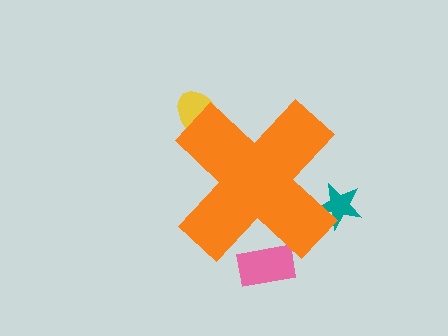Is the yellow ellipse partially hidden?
Yes, the yellow ellipse is partially hidden behind the orange cross.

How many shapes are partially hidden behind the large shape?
3 shapes are partially hidden.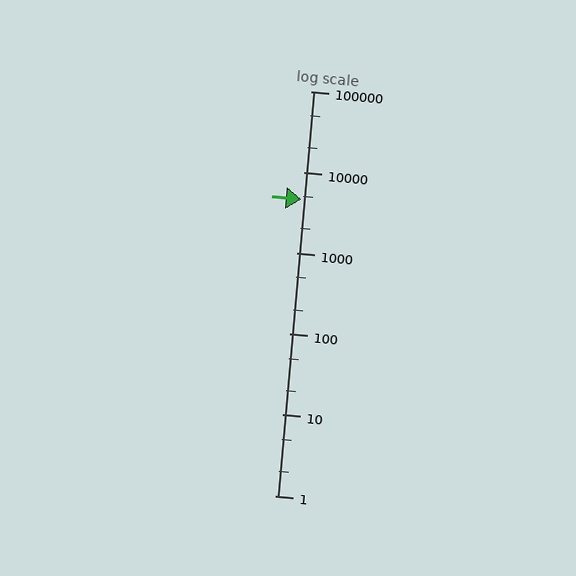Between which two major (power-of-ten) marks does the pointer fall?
The pointer is between 1000 and 10000.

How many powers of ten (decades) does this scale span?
The scale spans 5 decades, from 1 to 100000.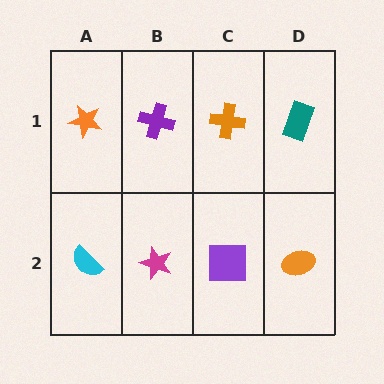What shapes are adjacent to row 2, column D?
A teal rectangle (row 1, column D), a purple square (row 2, column C).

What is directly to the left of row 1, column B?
An orange star.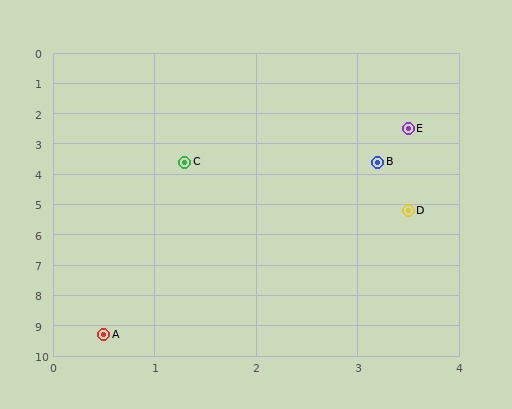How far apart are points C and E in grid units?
Points C and E are about 2.5 grid units apart.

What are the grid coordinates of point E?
Point E is at approximately (3.5, 2.5).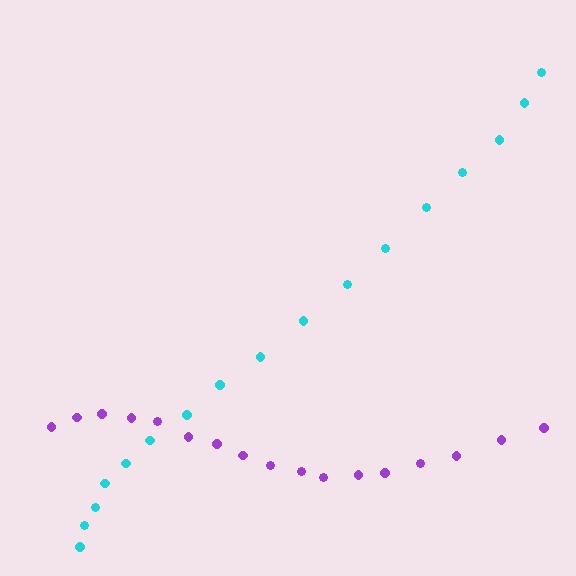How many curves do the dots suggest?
There are 2 distinct paths.